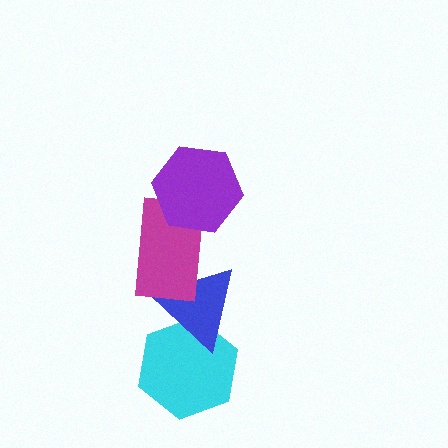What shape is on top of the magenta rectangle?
The purple hexagon is on top of the magenta rectangle.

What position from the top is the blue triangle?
The blue triangle is 3rd from the top.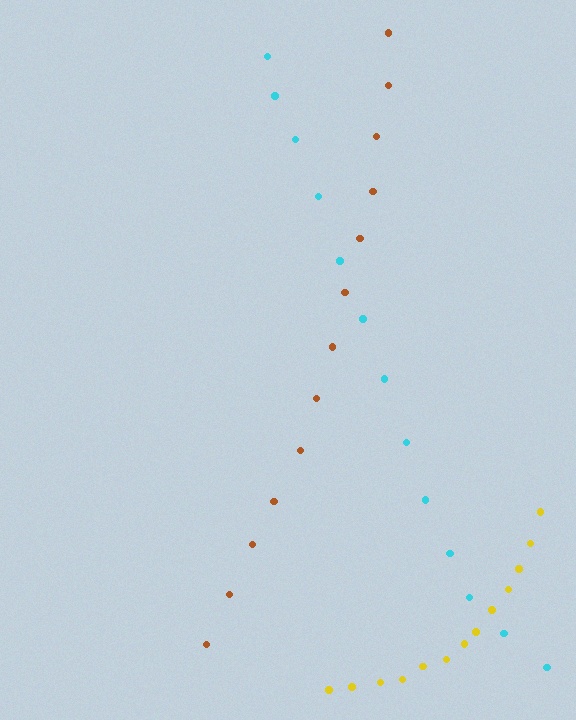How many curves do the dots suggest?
There are 3 distinct paths.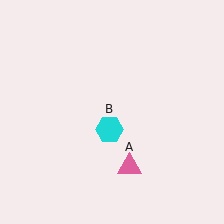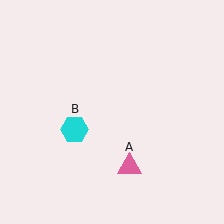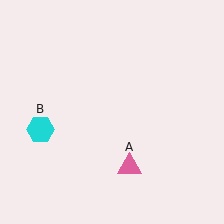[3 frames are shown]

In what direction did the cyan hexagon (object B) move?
The cyan hexagon (object B) moved left.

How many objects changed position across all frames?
1 object changed position: cyan hexagon (object B).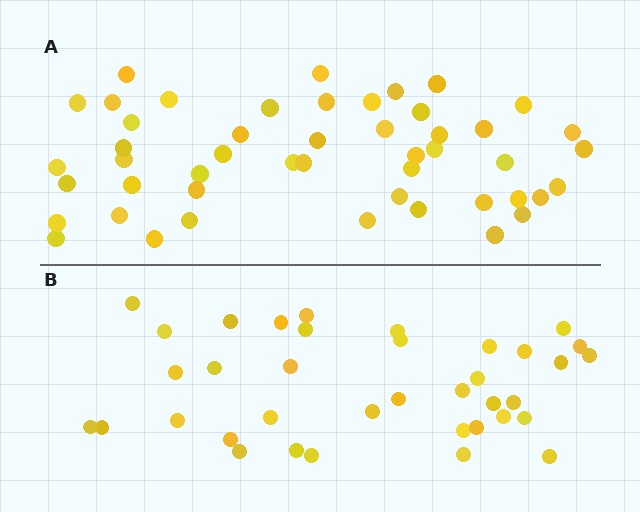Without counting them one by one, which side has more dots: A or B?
Region A (the top region) has more dots.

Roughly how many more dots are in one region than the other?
Region A has roughly 12 or so more dots than region B.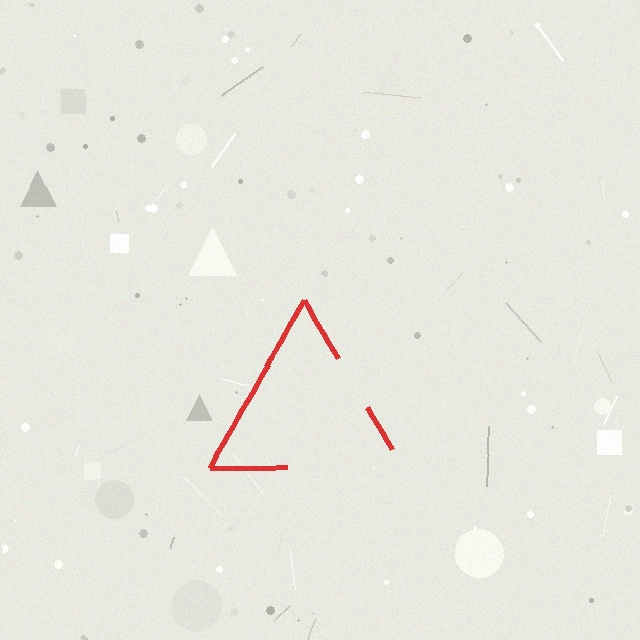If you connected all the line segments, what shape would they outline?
They would outline a triangle.